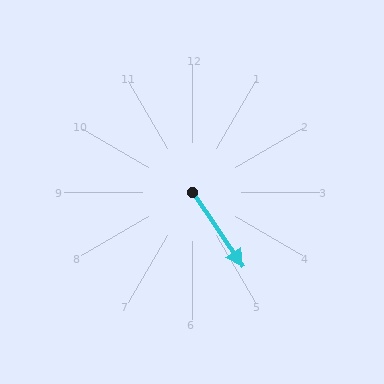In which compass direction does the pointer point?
Southeast.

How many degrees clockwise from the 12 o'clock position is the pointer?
Approximately 146 degrees.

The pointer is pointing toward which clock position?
Roughly 5 o'clock.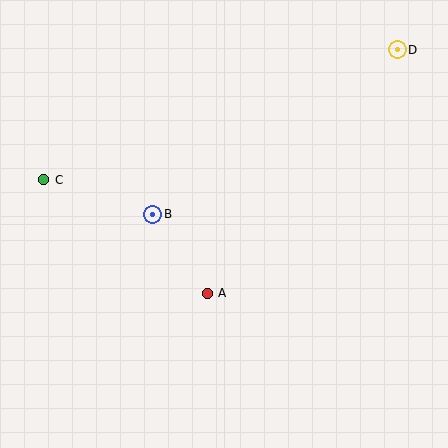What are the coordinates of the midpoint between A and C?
The midpoint between A and C is at (125, 236).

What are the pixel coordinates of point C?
Point C is at (44, 180).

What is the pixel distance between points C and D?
The distance between C and D is 377 pixels.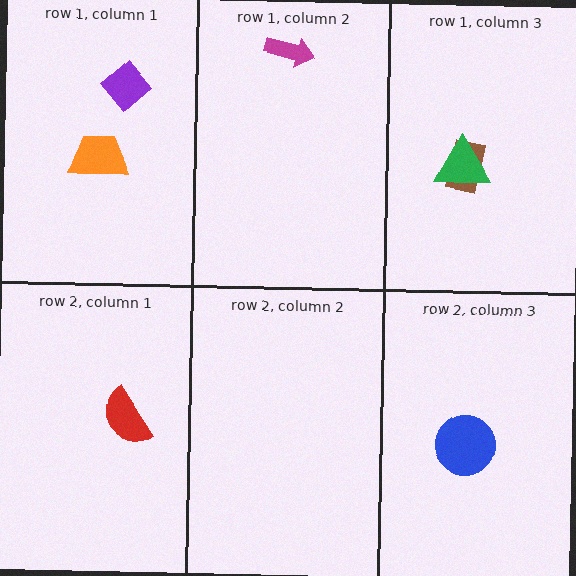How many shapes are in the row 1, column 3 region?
2.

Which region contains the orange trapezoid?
The row 1, column 1 region.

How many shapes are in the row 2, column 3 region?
1.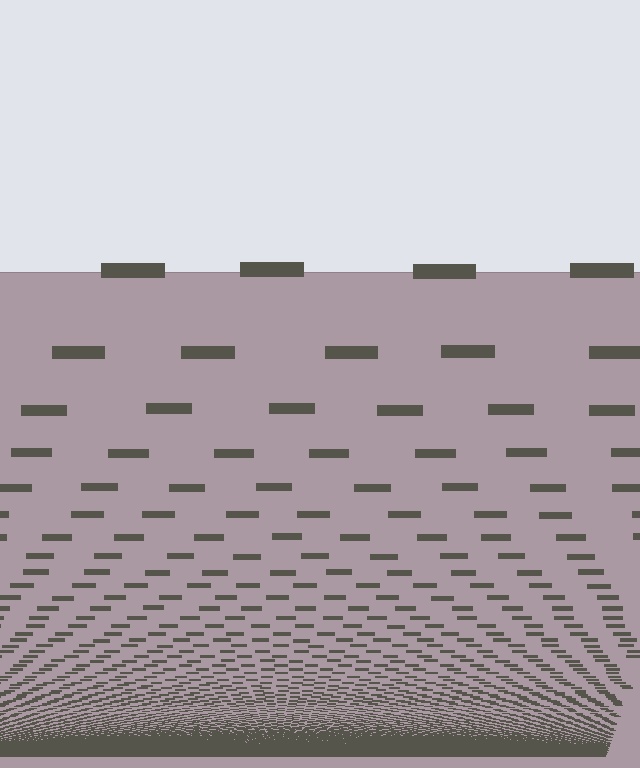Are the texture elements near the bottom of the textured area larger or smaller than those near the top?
Smaller. The gradient is inverted — elements near the bottom are smaller and denser.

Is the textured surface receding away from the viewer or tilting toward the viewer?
The surface appears to tilt toward the viewer. Texture elements get larger and sparser toward the top.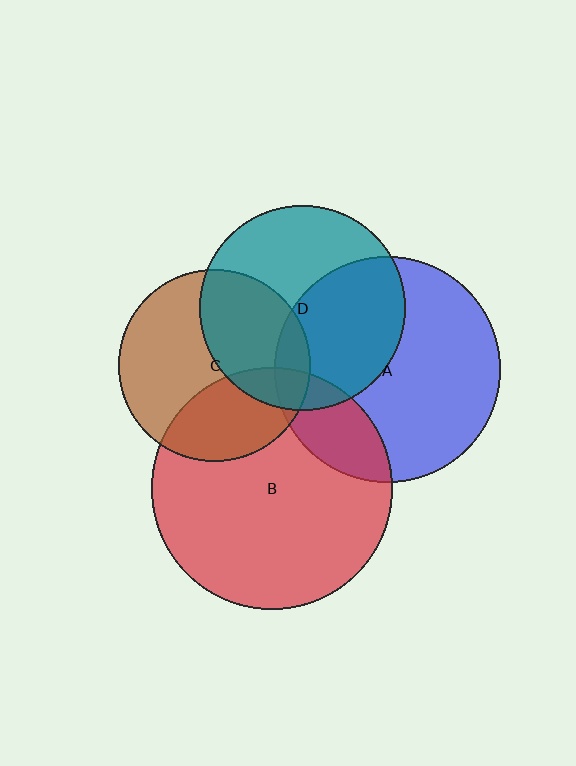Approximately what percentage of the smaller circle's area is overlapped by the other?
Approximately 35%.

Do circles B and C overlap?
Yes.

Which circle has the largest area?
Circle B (red).